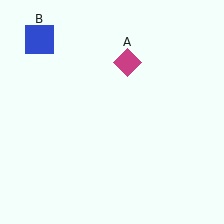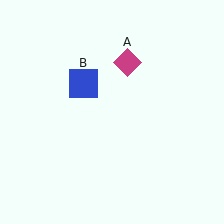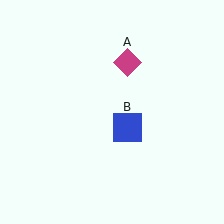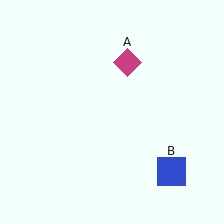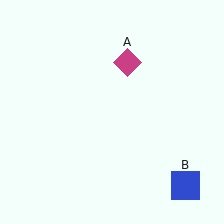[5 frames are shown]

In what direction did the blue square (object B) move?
The blue square (object B) moved down and to the right.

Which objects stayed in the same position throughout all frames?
Magenta diamond (object A) remained stationary.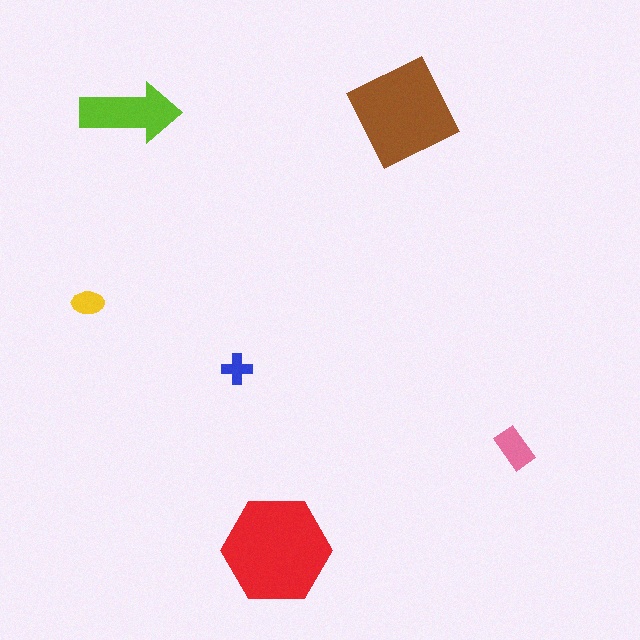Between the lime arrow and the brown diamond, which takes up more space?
The brown diamond.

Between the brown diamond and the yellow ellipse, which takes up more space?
The brown diamond.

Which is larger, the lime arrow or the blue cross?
The lime arrow.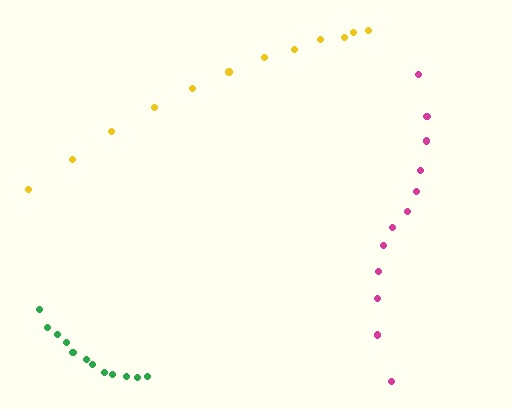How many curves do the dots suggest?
There are 3 distinct paths.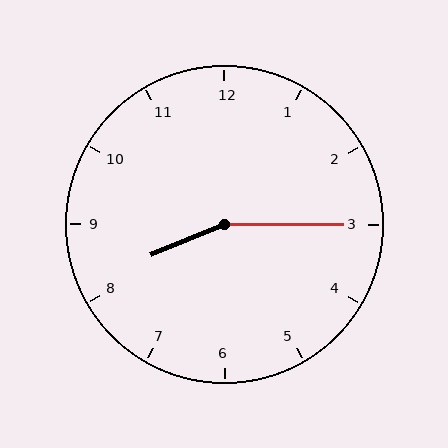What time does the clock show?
8:15.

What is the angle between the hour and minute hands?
Approximately 158 degrees.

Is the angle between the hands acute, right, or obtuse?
It is obtuse.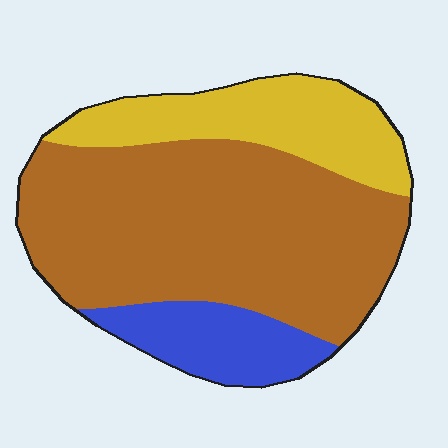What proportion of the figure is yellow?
Yellow takes up about one quarter (1/4) of the figure.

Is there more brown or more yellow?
Brown.